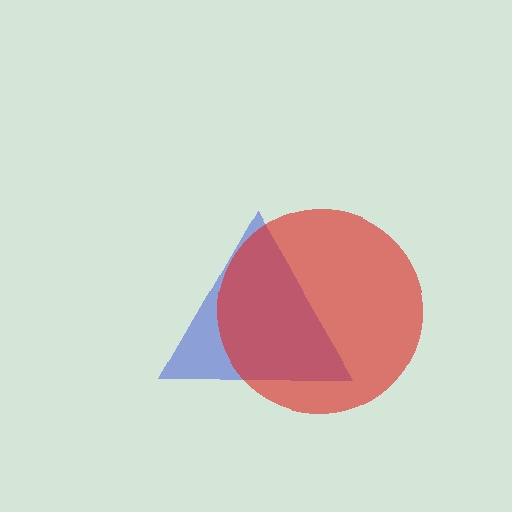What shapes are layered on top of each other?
The layered shapes are: a blue triangle, a red circle.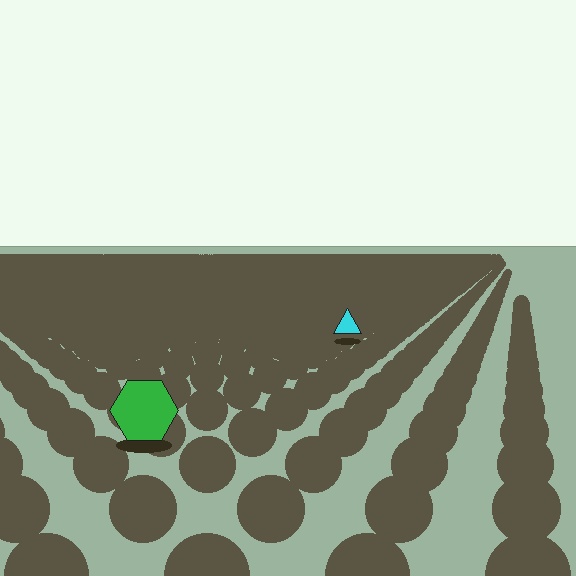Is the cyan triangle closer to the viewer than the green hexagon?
No. The green hexagon is closer — you can tell from the texture gradient: the ground texture is coarser near it.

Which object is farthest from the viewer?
The cyan triangle is farthest from the viewer. It appears smaller and the ground texture around it is denser.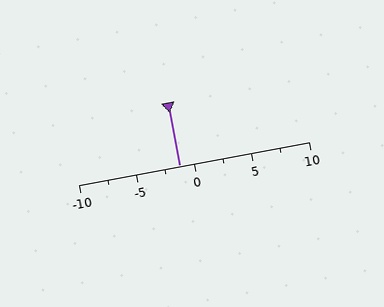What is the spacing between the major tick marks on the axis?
The major ticks are spaced 5 apart.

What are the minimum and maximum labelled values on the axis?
The axis runs from -10 to 10.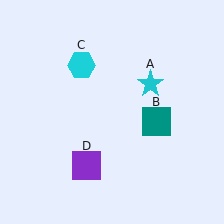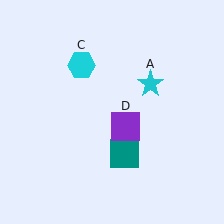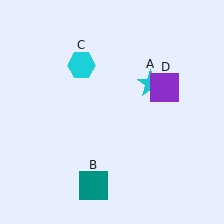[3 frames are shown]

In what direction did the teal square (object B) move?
The teal square (object B) moved down and to the left.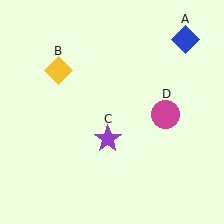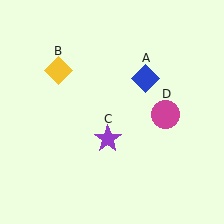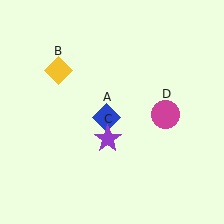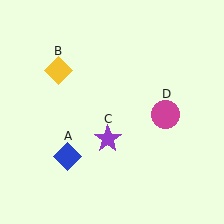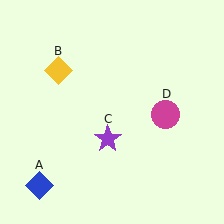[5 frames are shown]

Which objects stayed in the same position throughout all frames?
Yellow diamond (object B) and purple star (object C) and magenta circle (object D) remained stationary.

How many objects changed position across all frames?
1 object changed position: blue diamond (object A).